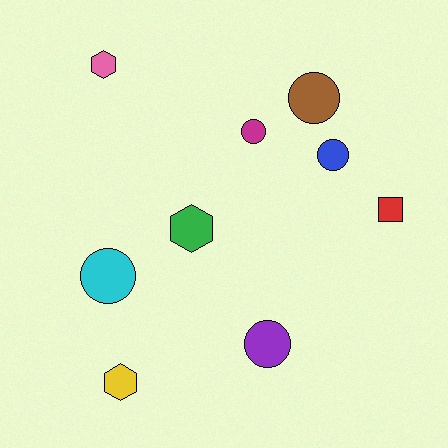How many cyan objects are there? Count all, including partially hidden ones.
There is 1 cyan object.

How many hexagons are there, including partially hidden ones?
There are 3 hexagons.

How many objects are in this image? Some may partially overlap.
There are 9 objects.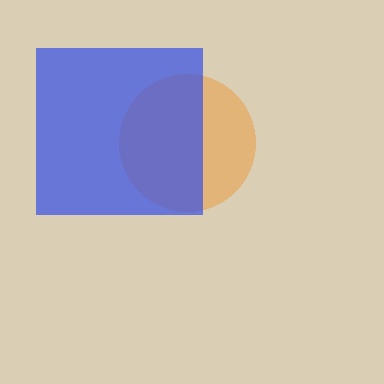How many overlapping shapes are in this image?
There are 2 overlapping shapes in the image.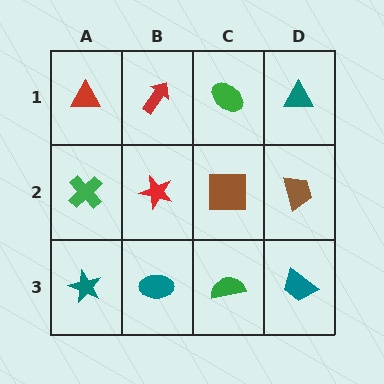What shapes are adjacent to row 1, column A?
A green cross (row 2, column A), a red arrow (row 1, column B).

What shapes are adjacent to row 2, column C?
A green ellipse (row 1, column C), a green semicircle (row 3, column C), a red star (row 2, column B), a brown trapezoid (row 2, column D).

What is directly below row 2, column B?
A teal ellipse.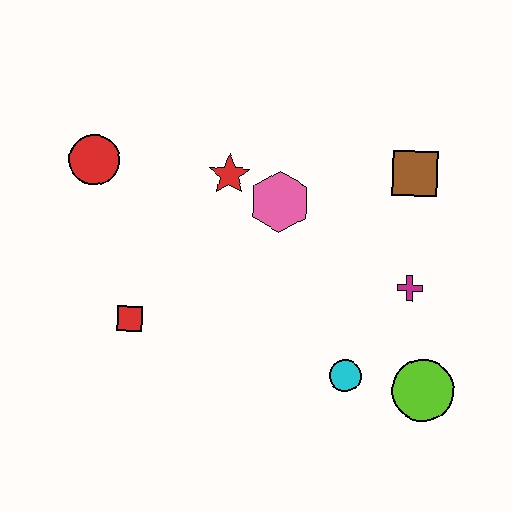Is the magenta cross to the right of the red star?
Yes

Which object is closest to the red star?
The pink hexagon is closest to the red star.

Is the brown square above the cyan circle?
Yes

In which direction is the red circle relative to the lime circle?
The red circle is to the left of the lime circle.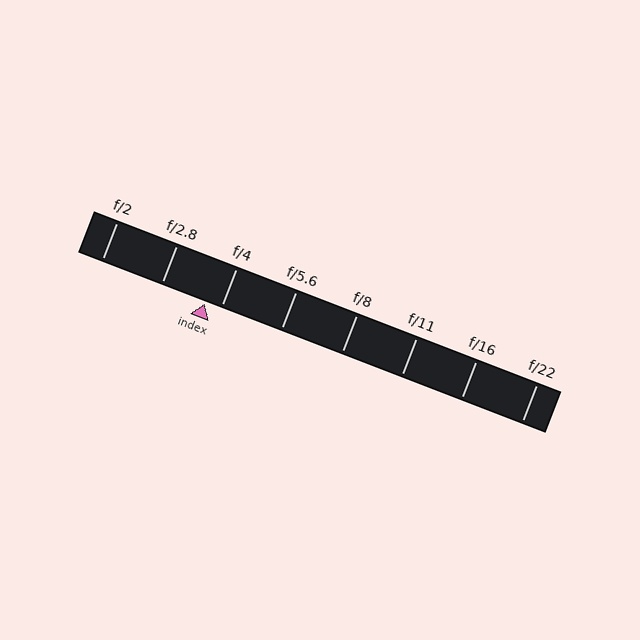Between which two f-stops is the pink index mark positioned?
The index mark is between f/2.8 and f/4.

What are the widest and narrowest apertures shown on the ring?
The widest aperture shown is f/2 and the narrowest is f/22.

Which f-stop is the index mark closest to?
The index mark is closest to f/4.